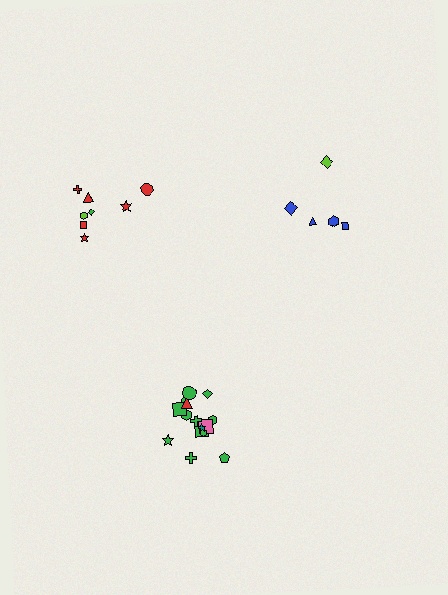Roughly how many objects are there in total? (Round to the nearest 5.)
Roughly 30 objects in total.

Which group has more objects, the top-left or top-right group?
The top-left group.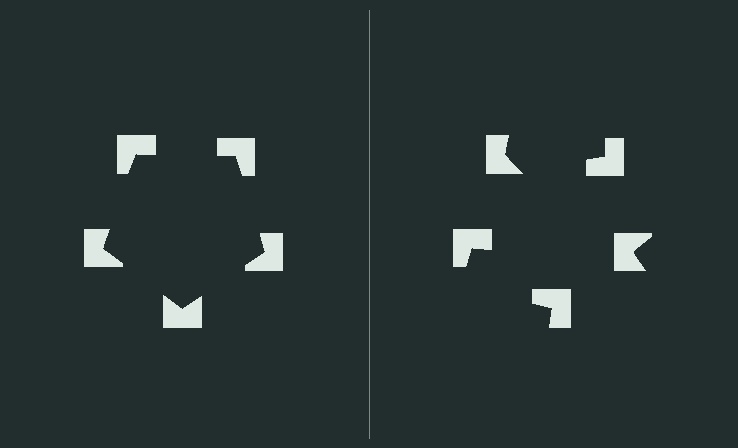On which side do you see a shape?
An illusory pentagon appears on the left side. On the right side the wedge cuts are rotated, so no coherent shape forms.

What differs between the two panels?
The notched squares are positioned identically on both sides; only the wedge orientations differ. On the left they align to a pentagon; on the right they are misaligned.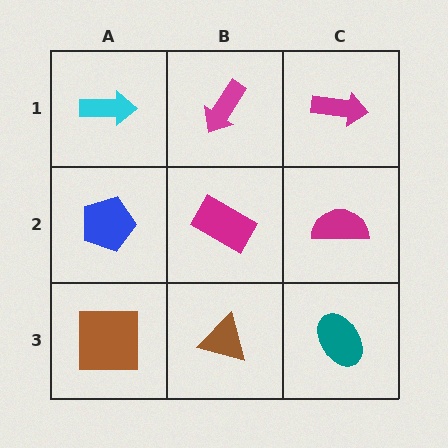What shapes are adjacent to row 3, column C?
A magenta semicircle (row 2, column C), a brown triangle (row 3, column B).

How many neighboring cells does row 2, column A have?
3.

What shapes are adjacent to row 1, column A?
A blue pentagon (row 2, column A), a magenta arrow (row 1, column B).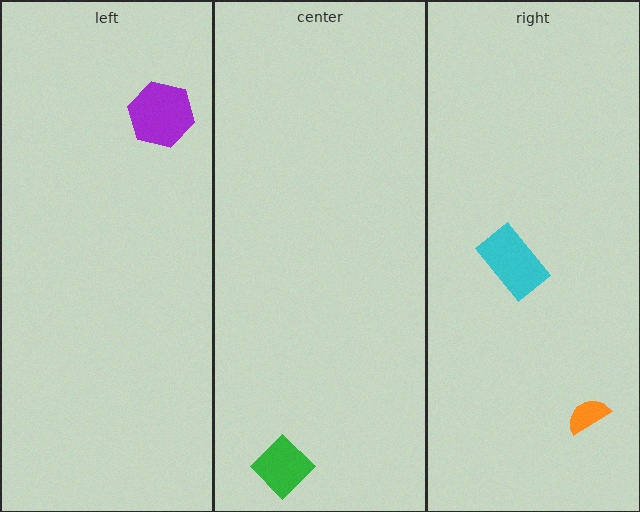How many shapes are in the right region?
2.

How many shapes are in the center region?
1.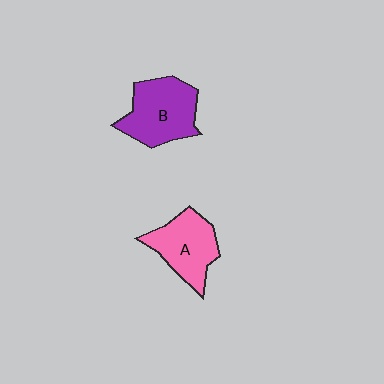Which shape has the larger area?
Shape B (purple).